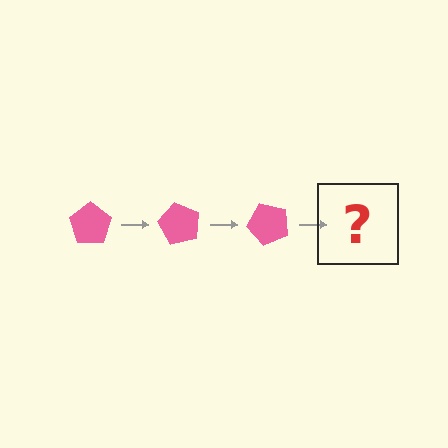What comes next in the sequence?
The next element should be a pink pentagon rotated 180 degrees.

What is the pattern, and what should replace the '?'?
The pattern is that the pentagon rotates 60 degrees each step. The '?' should be a pink pentagon rotated 180 degrees.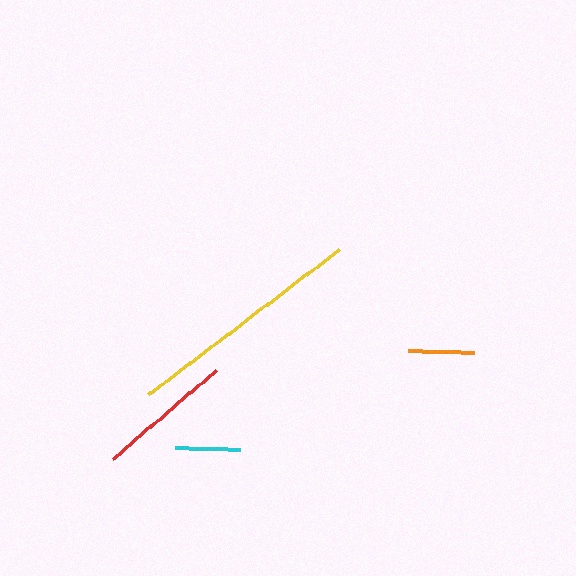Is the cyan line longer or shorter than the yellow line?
The yellow line is longer than the cyan line.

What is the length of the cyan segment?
The cyan segment is approximately 65 pixels long.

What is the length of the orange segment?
The orange segment is approximately 66 pixels long.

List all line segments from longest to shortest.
From longest to shortest: yellow, red, orange, cyan.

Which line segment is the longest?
The yellow line is the longest at approximately 240 pixels.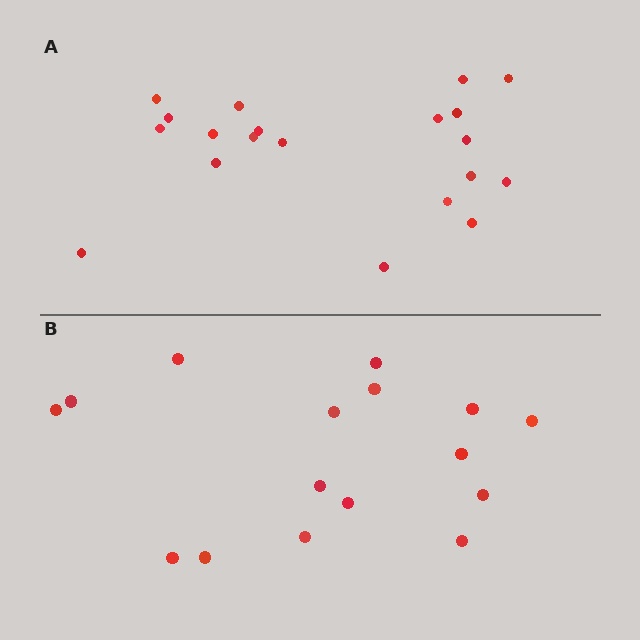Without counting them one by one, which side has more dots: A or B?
Region A (the top region) has more dots.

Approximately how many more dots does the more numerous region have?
Region A has about 4 more dots than region B.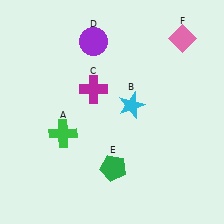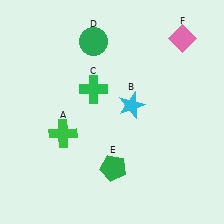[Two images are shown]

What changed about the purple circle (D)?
In Image 1, D is purple. In Image 2, it changed to green.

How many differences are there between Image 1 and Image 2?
There are 2 differences between the two images.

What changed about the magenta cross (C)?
In Image 1, C is magenta. In Image 2, it changed to green.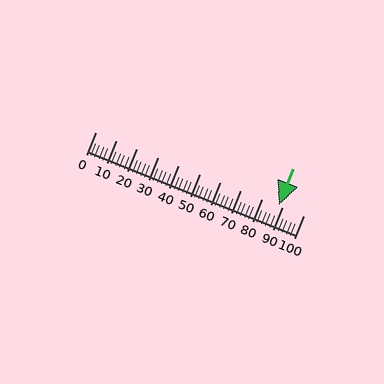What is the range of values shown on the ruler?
The ruler shows values from 0 to 100.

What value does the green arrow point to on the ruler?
The green arrow points to approximately 88.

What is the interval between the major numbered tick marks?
The major tick marks are spaced 10 units apart.